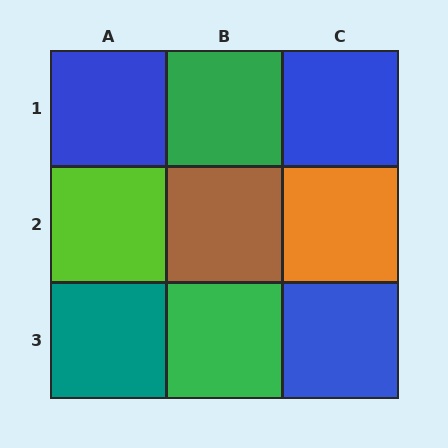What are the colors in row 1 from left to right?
Blue, green, blue.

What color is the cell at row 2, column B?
Brown.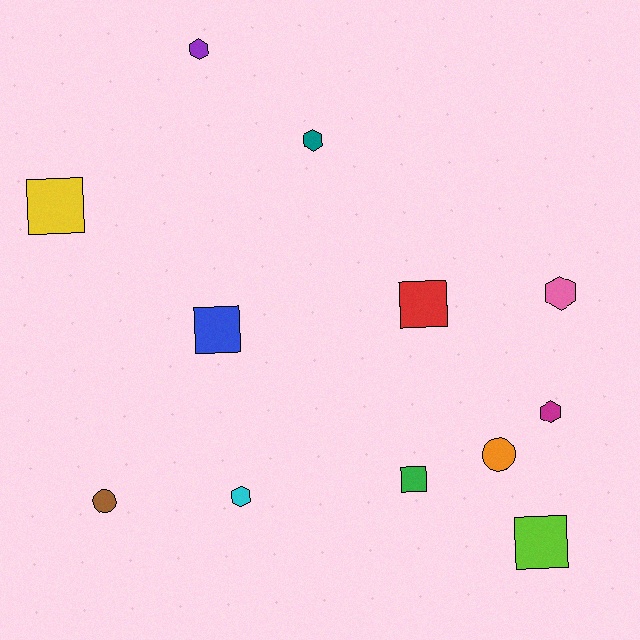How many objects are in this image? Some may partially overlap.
There are 12 objects.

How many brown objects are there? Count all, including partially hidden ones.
There is 1 brown object.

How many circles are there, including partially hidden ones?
There are 2 circles.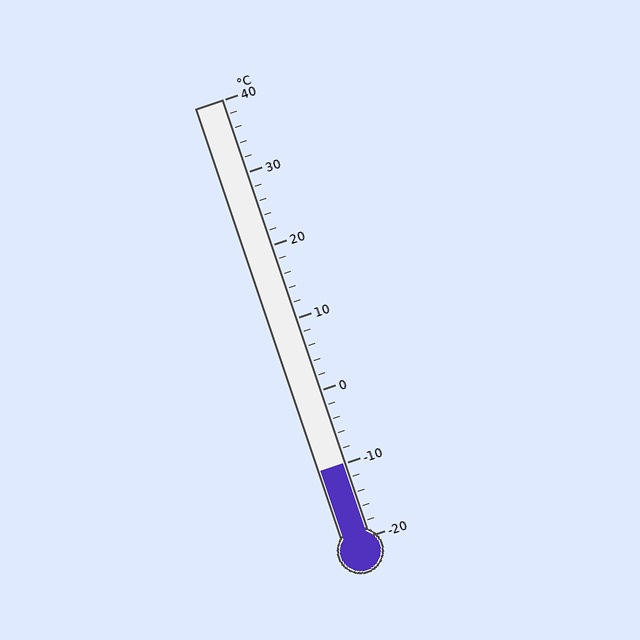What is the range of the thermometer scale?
The thermometer scale ranges from -20°C to 40°C.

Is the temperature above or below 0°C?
The temperature is below 0°C.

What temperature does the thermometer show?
The thermometer shows approximately -10°C.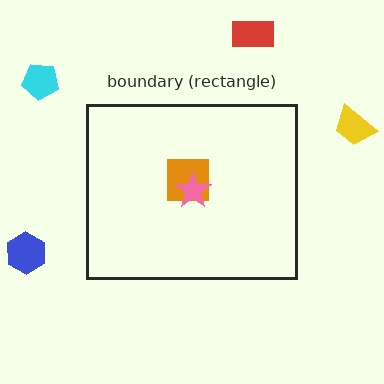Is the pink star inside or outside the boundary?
Inside.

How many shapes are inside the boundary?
2 inside, 4 outside.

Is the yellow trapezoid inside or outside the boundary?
Outside.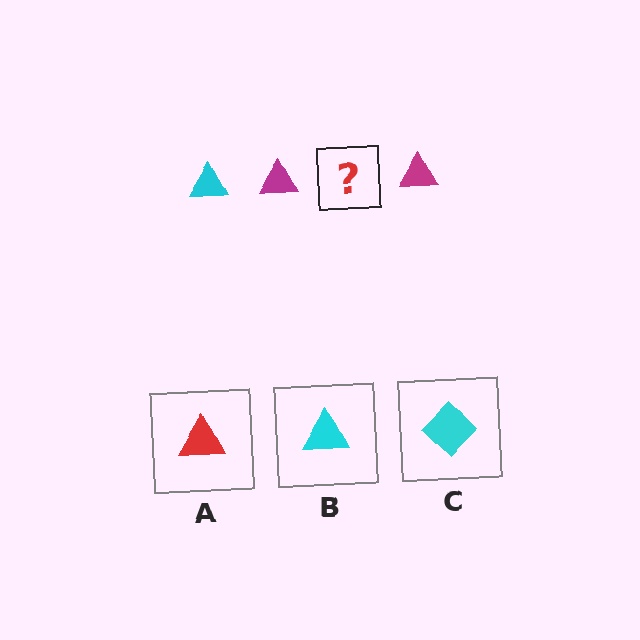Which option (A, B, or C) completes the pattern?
B.